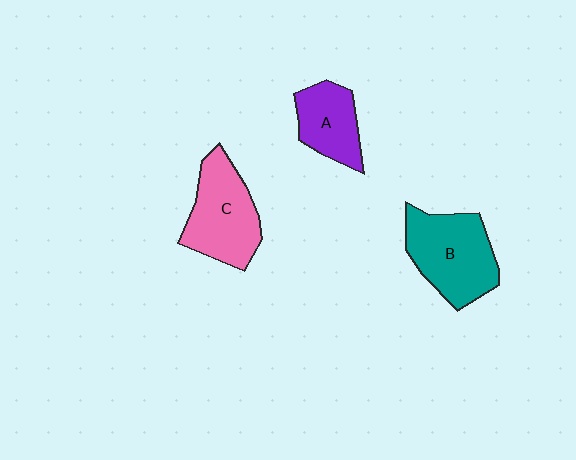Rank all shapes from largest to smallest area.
From largest to smallest: B (teal), C (pink), A (purple).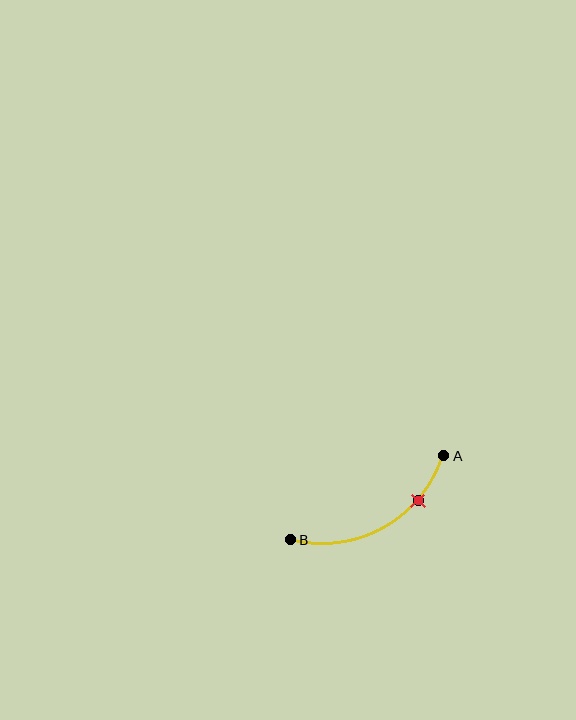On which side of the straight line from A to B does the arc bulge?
The arc bulges below the straight line connecting A and B.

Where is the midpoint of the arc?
The arc midpoint is the point on the curve farthest from the straight line joining A and B. It sits below that line.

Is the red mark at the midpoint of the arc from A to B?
No. The red mark lies on the arc but is closer to endpoint A. The arc midpoint would be at the point on the curve equidistant along the arc from both A and B.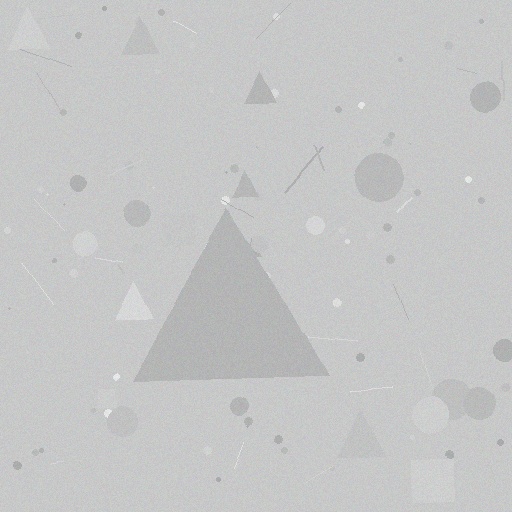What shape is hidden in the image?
A triangle is hidden in the image.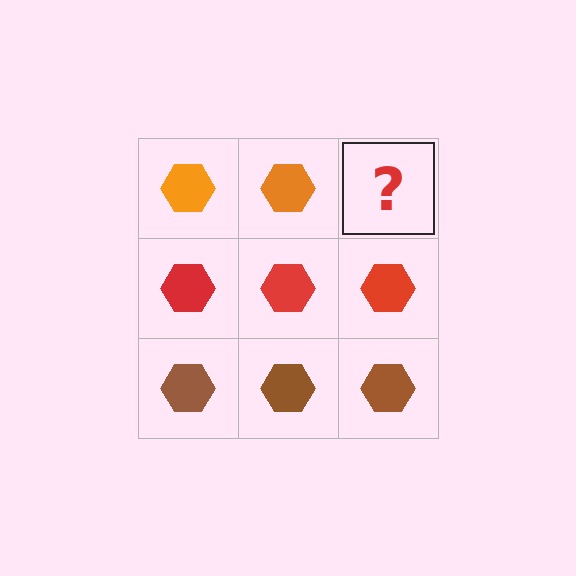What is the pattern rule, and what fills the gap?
The rule is that each row has a consistent color. The gap should be filled with an orange hexagon.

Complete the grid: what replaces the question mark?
The question mark should be replaced with an orange hexagon.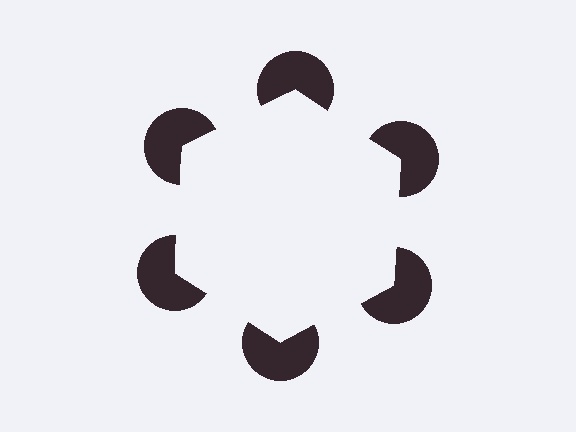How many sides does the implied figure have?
6 sides.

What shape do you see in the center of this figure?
An illusory hexagon — its edges are inferred from the aligned wedge cuts in the pac-man discs, not physically drawn.